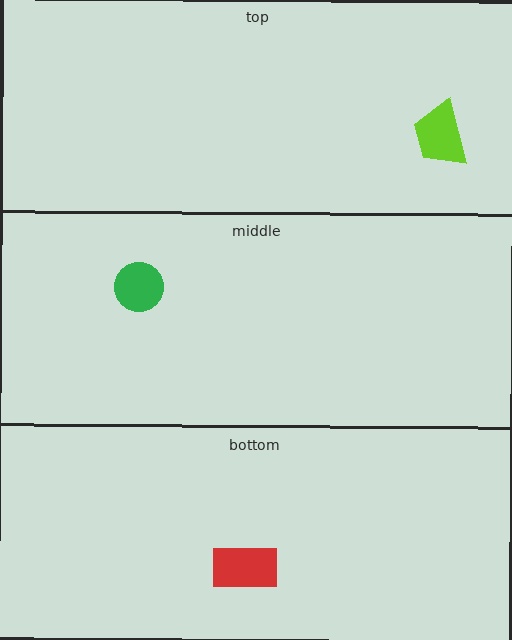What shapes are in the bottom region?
The red rectangle.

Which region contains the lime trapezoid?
The top region.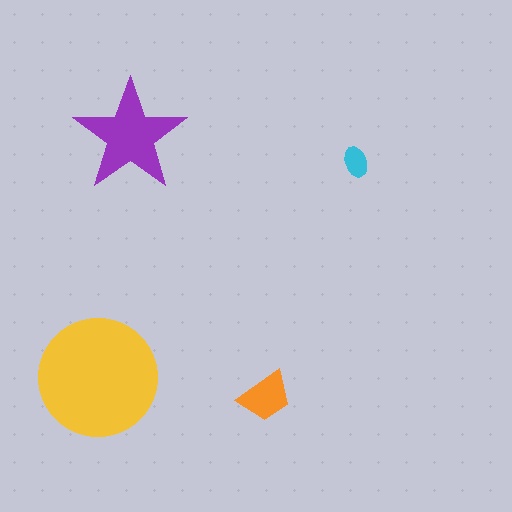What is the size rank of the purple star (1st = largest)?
2nd.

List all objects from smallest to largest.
The cyan ellipse, the orange trapezoid, the purple star, the yellow circle.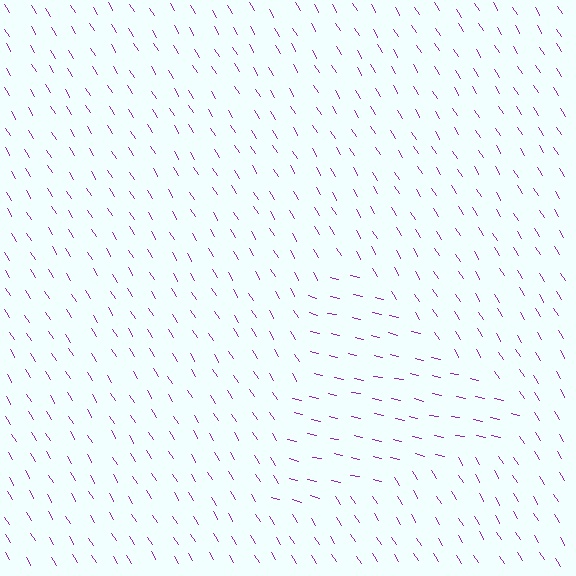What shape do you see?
I see a triangle.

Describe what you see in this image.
The image is filled with small purple line segments. A triangle region in the image has lines oriented differently from the surrounding lines, creating a visible texture boundary.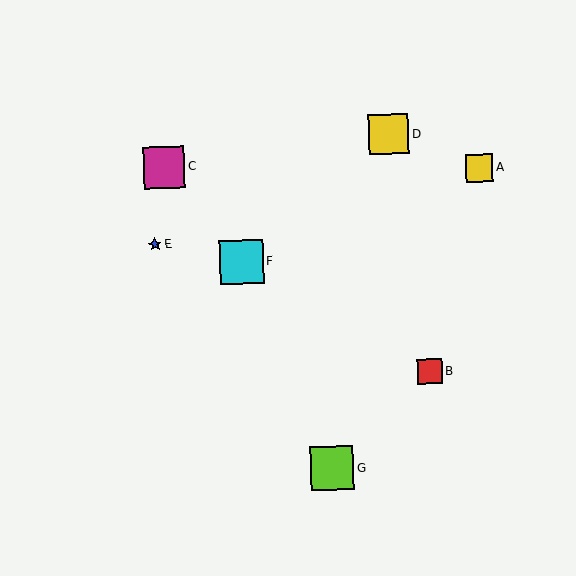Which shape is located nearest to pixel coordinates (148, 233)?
The blue star (labeled E) at (155, 245) is nearest to that location.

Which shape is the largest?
The cyan square (labeled F) is the largest.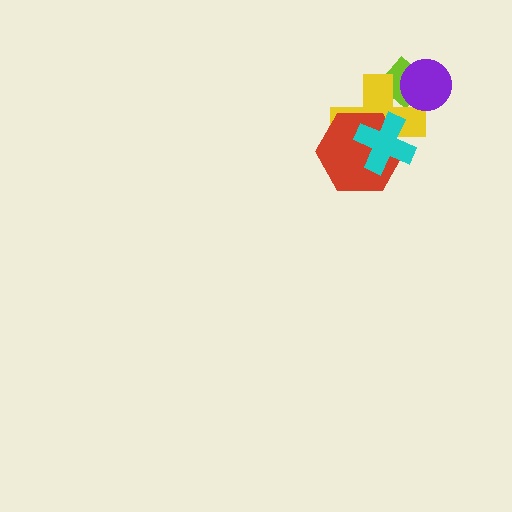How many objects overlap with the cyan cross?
2 objects overlap with the cyan cross.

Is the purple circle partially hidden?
No, no other shape covers it.